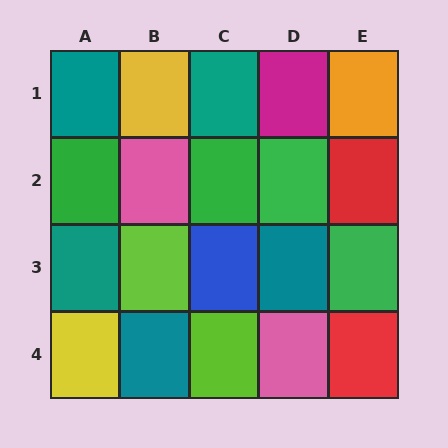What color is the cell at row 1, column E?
Orange.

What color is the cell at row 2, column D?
Green.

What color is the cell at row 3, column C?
Blue.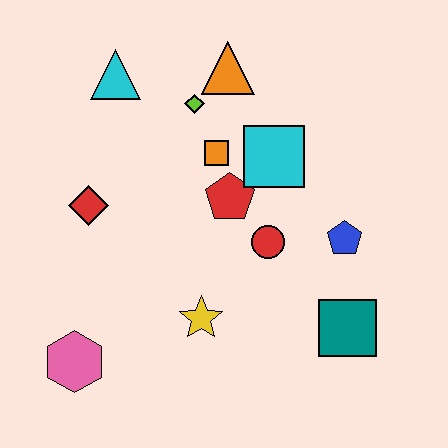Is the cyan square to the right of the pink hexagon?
Yes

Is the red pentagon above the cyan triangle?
No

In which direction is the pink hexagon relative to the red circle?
The pink hexagon is to the left of the red circle.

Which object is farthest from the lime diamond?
The pink hexagon is farthest from the lime diamond.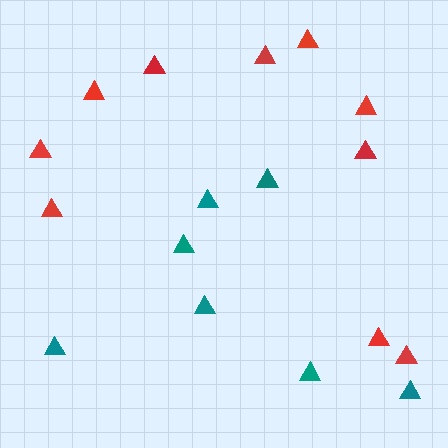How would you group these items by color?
There are 2 groups: one group of red triangles (10) and one group of teal triangles (7).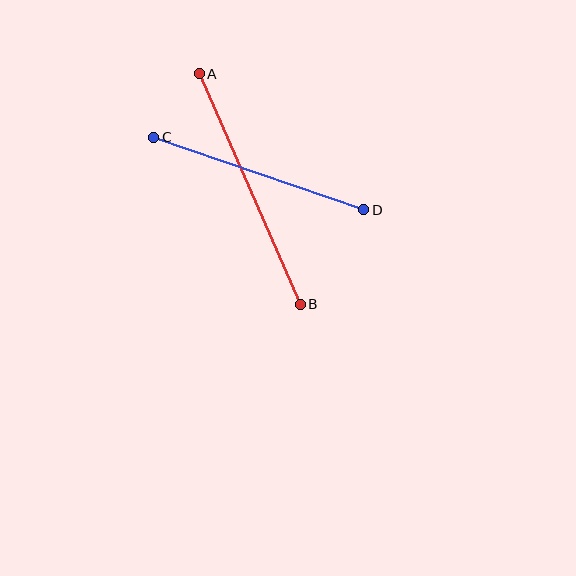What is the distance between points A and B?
The distance is approximately 252 pixels.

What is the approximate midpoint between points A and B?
The midpoint is at approximately (250, 189) pixels.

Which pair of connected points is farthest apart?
Points A and B are farthest apart.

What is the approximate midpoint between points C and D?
The midpoint is at approximately (259, 173) pixels.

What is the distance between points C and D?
The distance is approximately 222 pixels.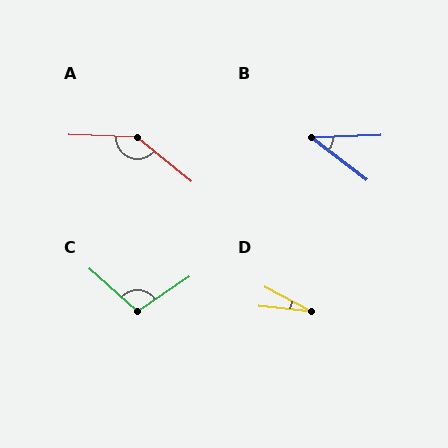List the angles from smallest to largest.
D (22°), B (40°), C (104°), A (143°).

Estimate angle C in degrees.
Approximately 104 degrees.